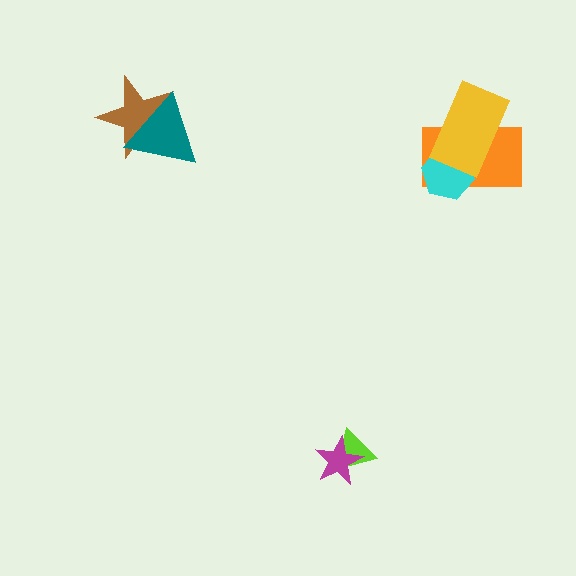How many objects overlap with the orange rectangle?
2 objects overlap with the orange rectangle.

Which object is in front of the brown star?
The teal triangle is in front of the brown star.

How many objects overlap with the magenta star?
1 object overlaps with the magenta star.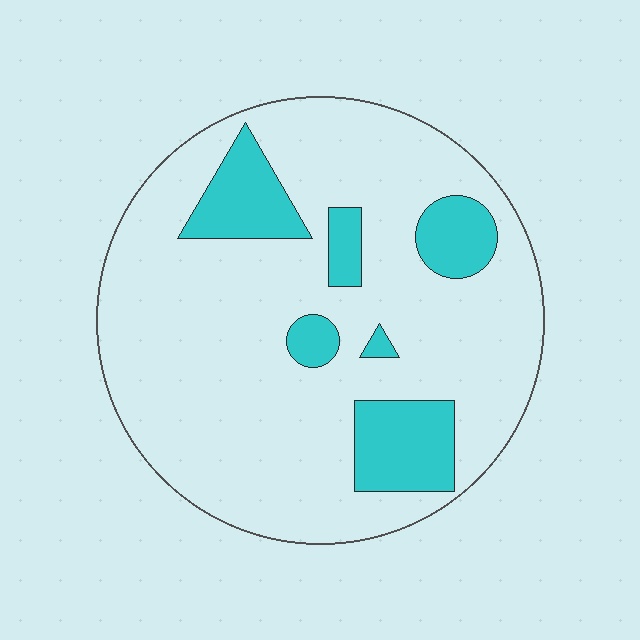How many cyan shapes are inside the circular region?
6.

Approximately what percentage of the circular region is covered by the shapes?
Approximately 20%.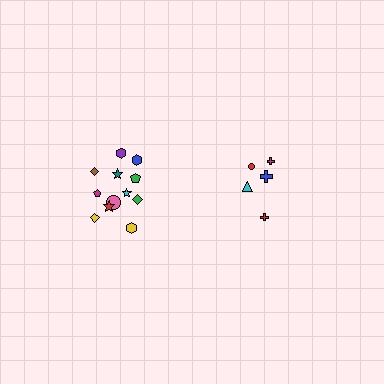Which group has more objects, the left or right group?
The left group.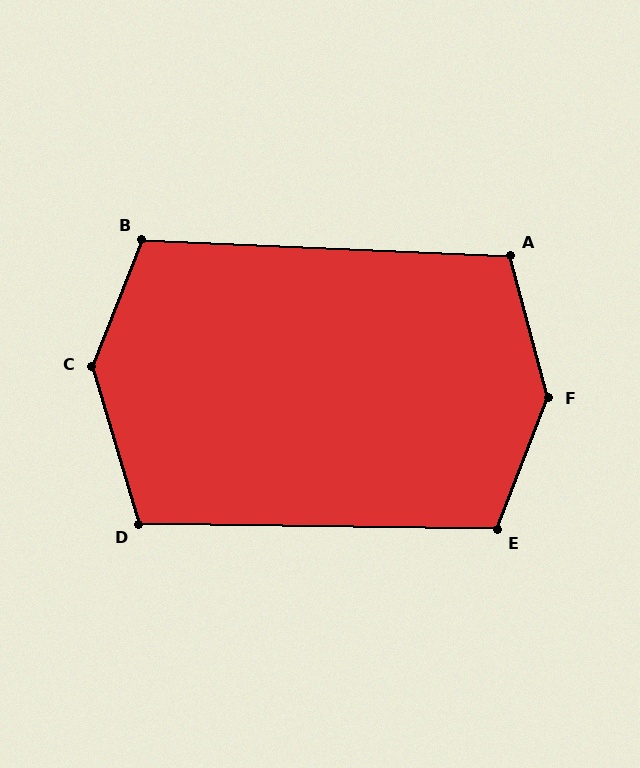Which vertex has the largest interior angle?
F, at approximately 143 degrees.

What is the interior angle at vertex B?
Approximately 109 degrees (obtuse).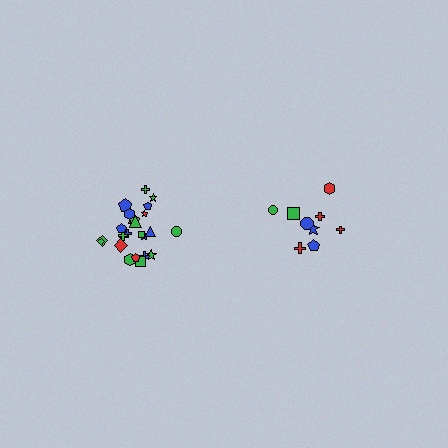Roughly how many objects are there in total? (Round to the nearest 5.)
Roughly 35 objects in total.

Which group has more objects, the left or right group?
The left group.